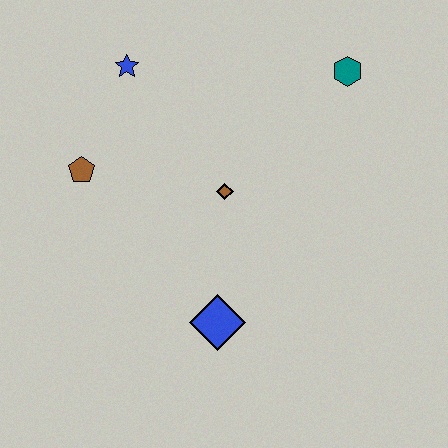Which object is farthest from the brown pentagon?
The teal hexagon is farthest from the brown pentagon.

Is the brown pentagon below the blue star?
Yes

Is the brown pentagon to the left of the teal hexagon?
Yes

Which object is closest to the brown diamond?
The blue diamond is closest to the brown diamond.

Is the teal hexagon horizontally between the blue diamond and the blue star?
No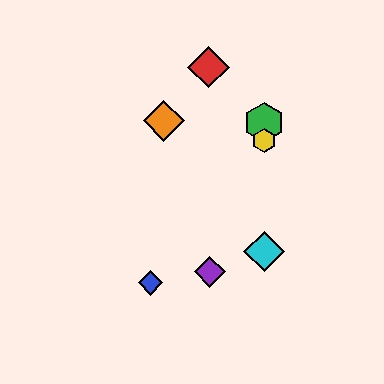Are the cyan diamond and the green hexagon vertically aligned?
Yes, both are at x≈264.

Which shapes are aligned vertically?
The green hexagon, the yellow hexagon, the cyan diamond are aligned vertically.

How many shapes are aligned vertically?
3 shapes (the green hexagon, the yellow hexagon, the cyan diamond) are aligned vertically.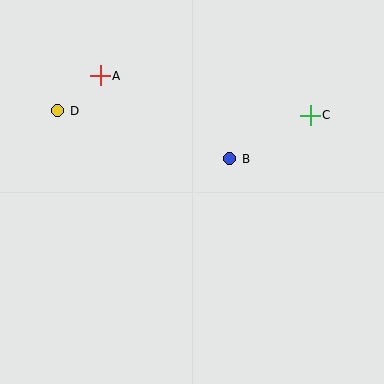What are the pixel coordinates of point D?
Point D is at (58, 111).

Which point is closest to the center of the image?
Point B at (230, 159) is closest to the center.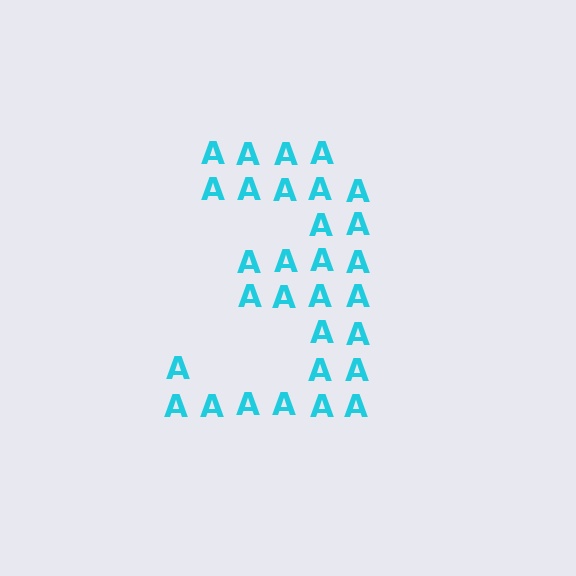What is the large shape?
The large shape is the digit 3.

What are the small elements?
The small elements are letter A's.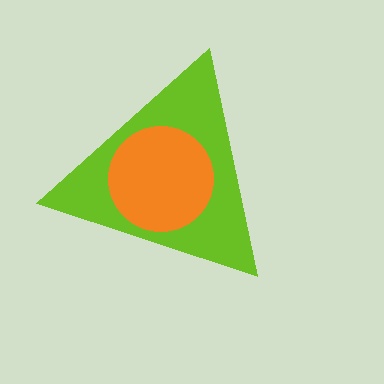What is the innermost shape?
The orange circle.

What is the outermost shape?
The lime triangle.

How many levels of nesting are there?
2.